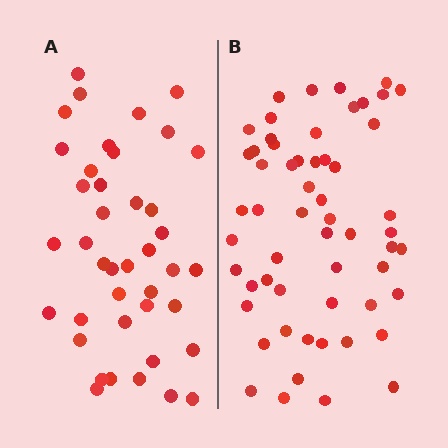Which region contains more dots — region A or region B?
Region B (the right region) has more dots.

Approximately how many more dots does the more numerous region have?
Region B has approximately 15 more dots than region A.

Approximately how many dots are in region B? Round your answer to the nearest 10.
About 60 dots. (The exact count is 57, which rounds to 60.)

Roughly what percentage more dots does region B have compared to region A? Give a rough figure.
About 40% more.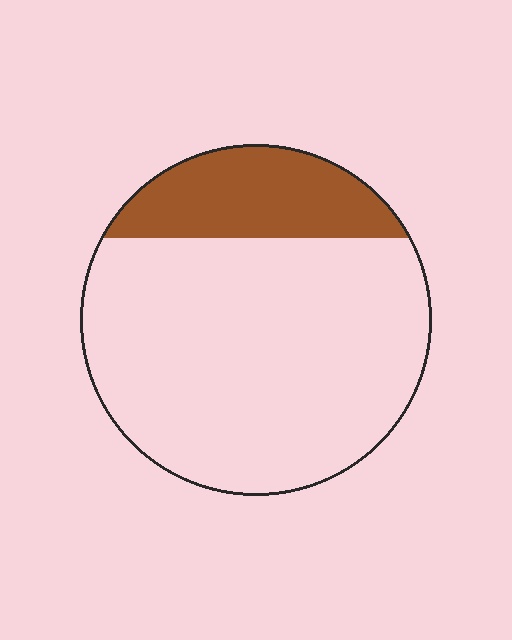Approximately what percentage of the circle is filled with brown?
Approximately 20%.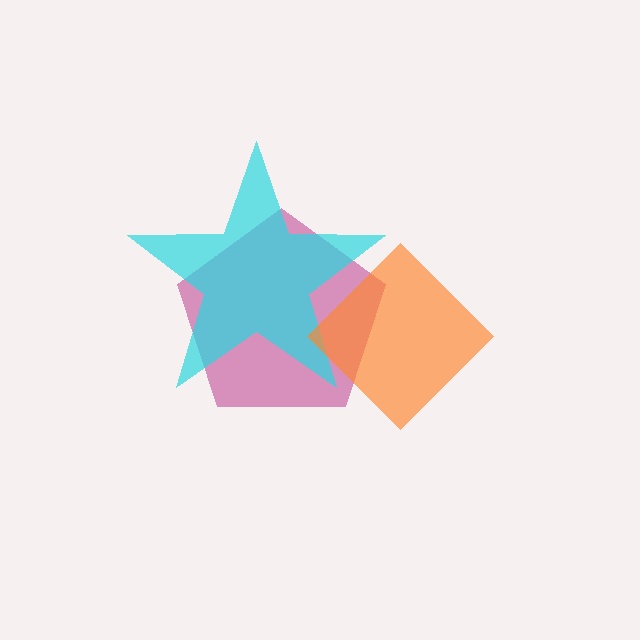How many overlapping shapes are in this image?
There are 3 overlapping shapes in the image.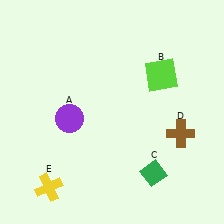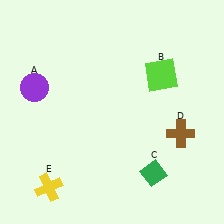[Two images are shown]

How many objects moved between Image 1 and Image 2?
1 object moved between the two images.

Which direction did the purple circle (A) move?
The purple circle (A) moved left.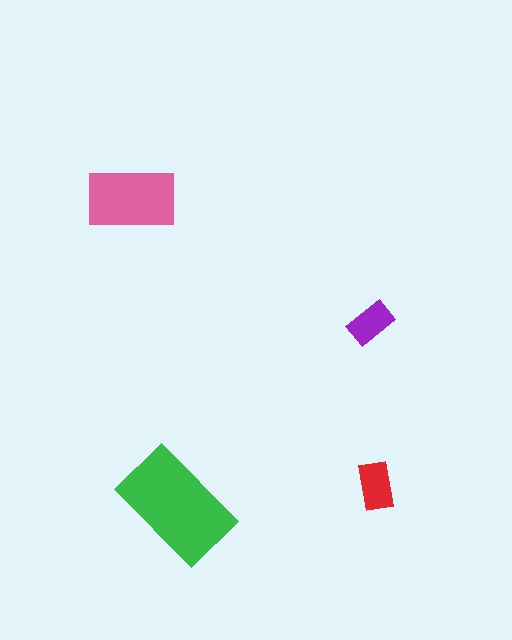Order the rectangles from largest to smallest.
the green one, the pink one, the red one, the purple one.